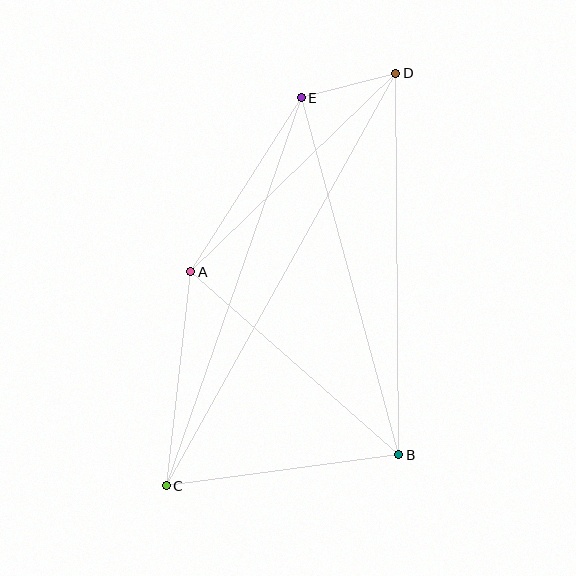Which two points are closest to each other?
Points D and E are closest to each other.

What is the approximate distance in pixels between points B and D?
The distance between B and D is approximately 381 pixels.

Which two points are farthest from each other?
Points C and D are farthest from each other.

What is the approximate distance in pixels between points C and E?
The distance between C and E is approximately 411 pixels.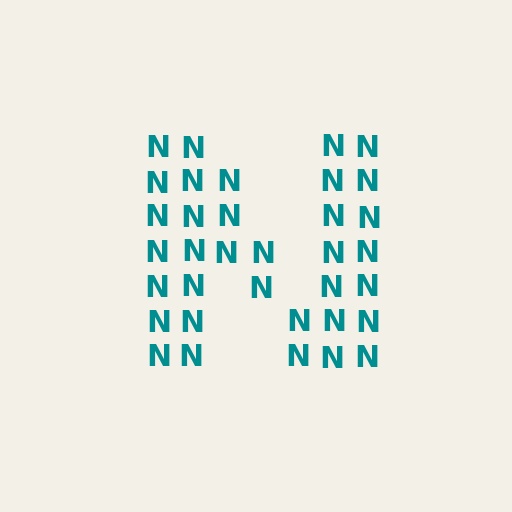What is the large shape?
The large shape is the letter N.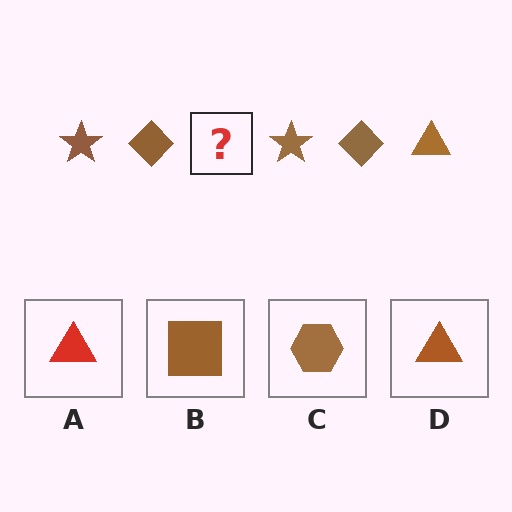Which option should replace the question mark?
Option D.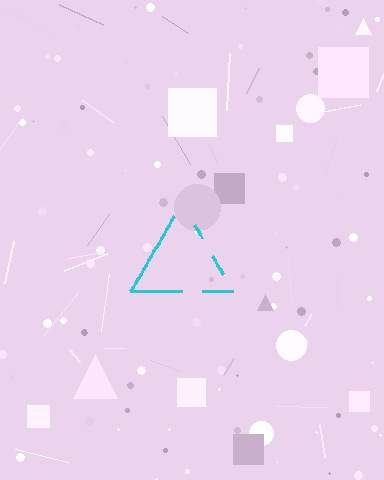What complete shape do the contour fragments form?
The contour fragments form a triangle.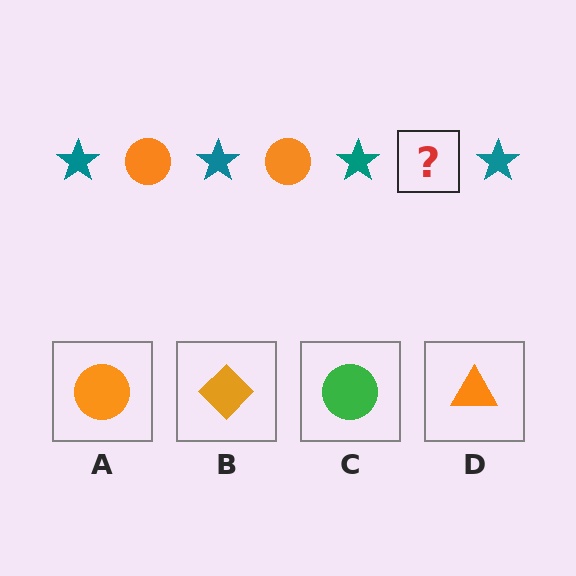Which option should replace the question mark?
Option A.